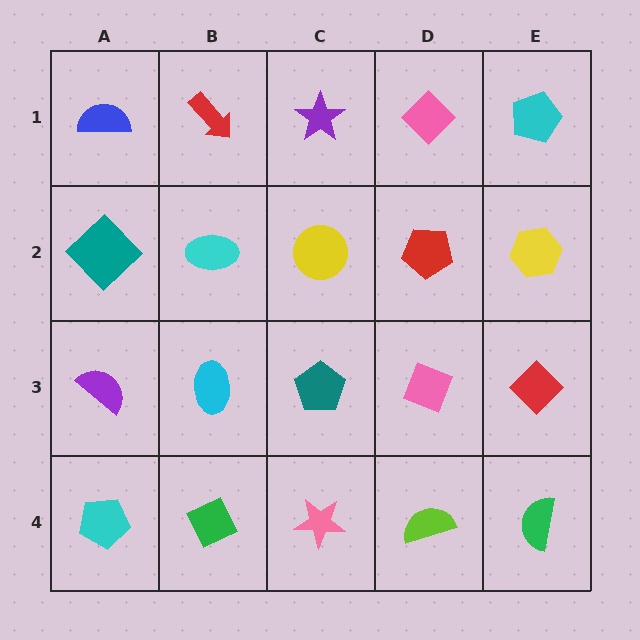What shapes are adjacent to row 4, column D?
A pink diamond (row 3, column D), a pink star (row 4, column C), a green semicircle (row 4, column E).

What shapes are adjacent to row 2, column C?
A purple star (row 1, column C), a teal pentagon (row 3, column C), a cyan ellipse (row 2, column B), a red pentagon (row 2, column D).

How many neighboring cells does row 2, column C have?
4.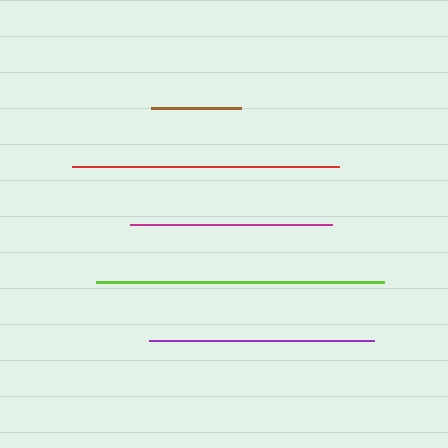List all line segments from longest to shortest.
From longest to shortest: lime, red, purple, magenta, brown.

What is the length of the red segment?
The red segment is approximately 267 pixels long.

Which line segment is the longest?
The lime line is the longest at approximately 288 pixels.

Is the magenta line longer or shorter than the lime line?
The lime line is longer than the magenta line.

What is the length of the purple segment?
The purple segment is approximately 225 pixels long.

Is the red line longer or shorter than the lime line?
The lime line is longer than the red line.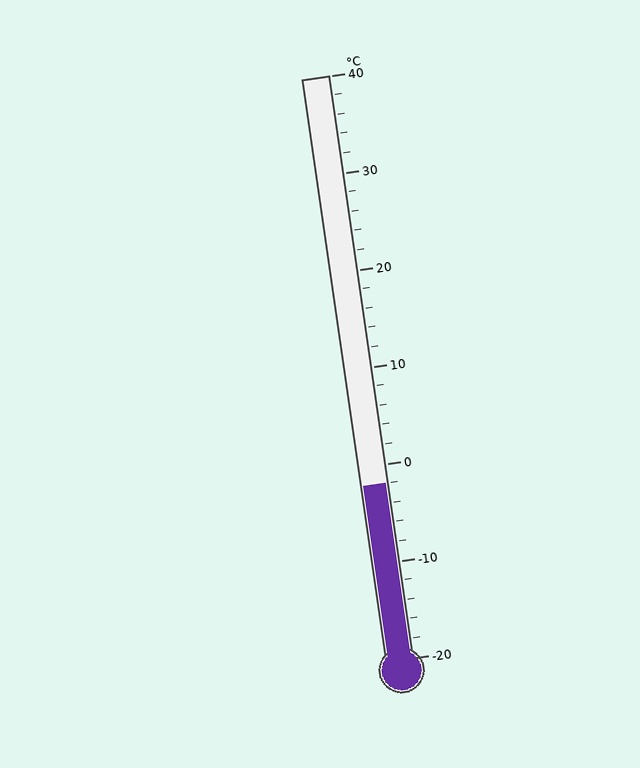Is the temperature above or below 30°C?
The temperature is below 30°C.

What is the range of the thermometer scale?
The thermometer scale ranges from -20°C to 40°C.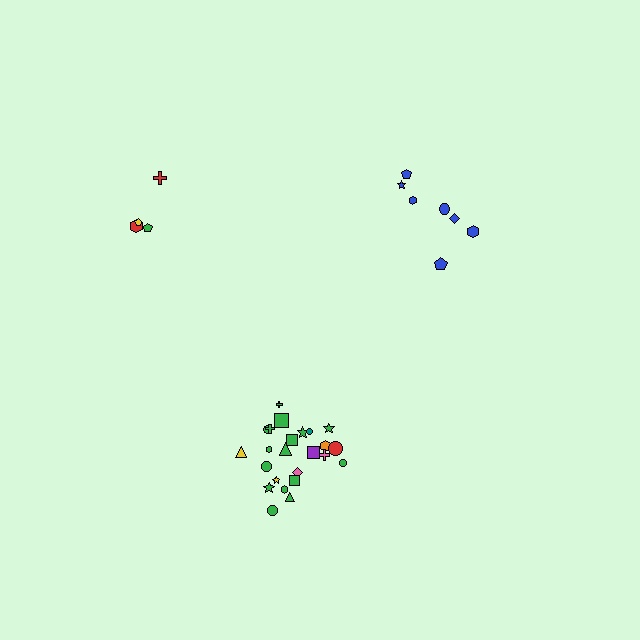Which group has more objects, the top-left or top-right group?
The top-right group.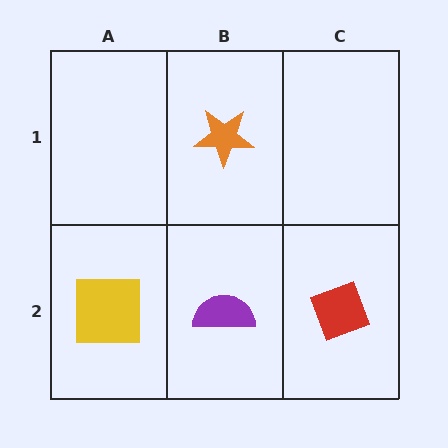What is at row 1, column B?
An orange star.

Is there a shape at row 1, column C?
No, that cell is empty.